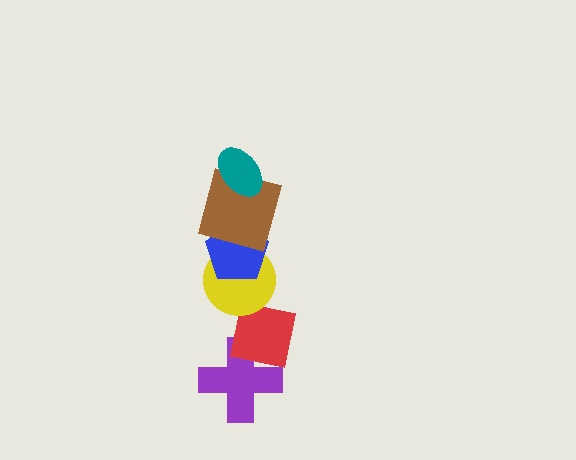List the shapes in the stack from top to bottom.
From top to bottom: the teal ellipse, the brown square, the blue pentagon, the yellow circle, the red square, the purple cross.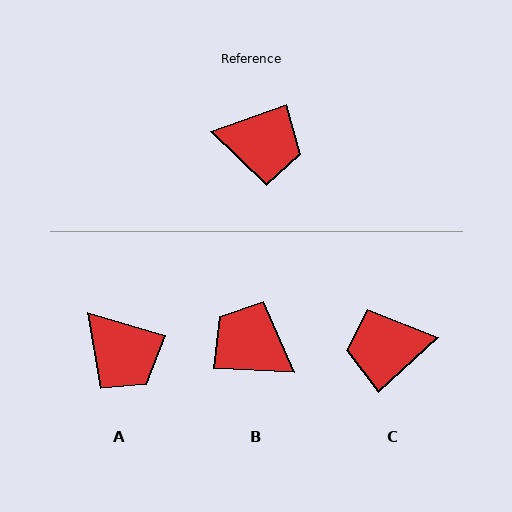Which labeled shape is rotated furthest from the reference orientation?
C, about 158 degrees away.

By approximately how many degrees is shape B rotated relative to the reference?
Approximately 157 degrees counter-clockwise.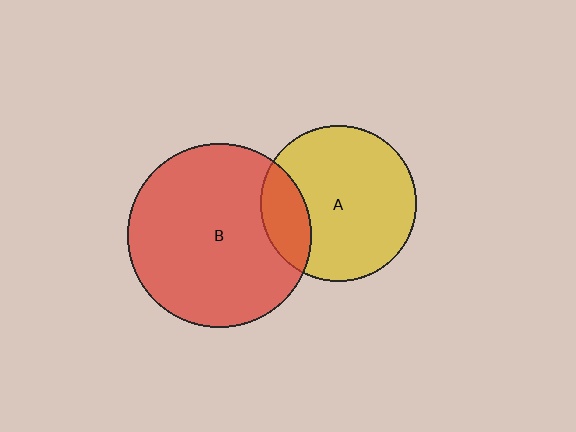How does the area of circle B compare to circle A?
Approximately 1.4 times.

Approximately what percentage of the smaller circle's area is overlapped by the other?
Approximately 20%.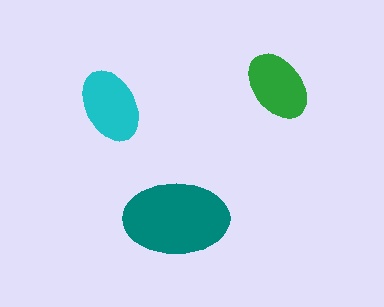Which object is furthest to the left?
The cyan ellipse is leftmost.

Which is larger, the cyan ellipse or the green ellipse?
The cyan one.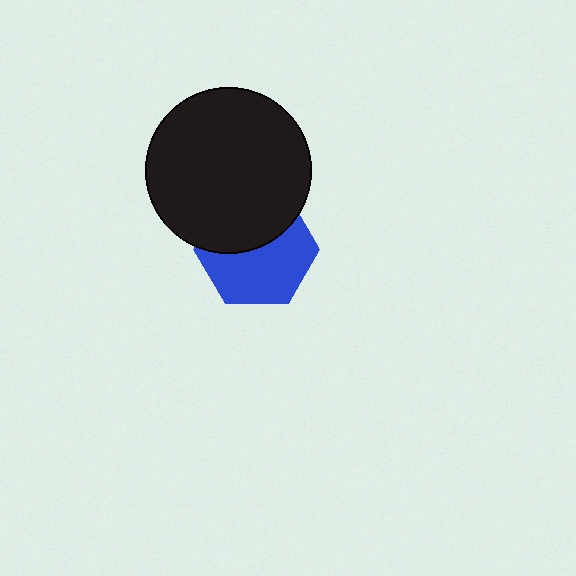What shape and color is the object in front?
The object in front is a black circle.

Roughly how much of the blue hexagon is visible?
About half of it is visible (roughly 58%).